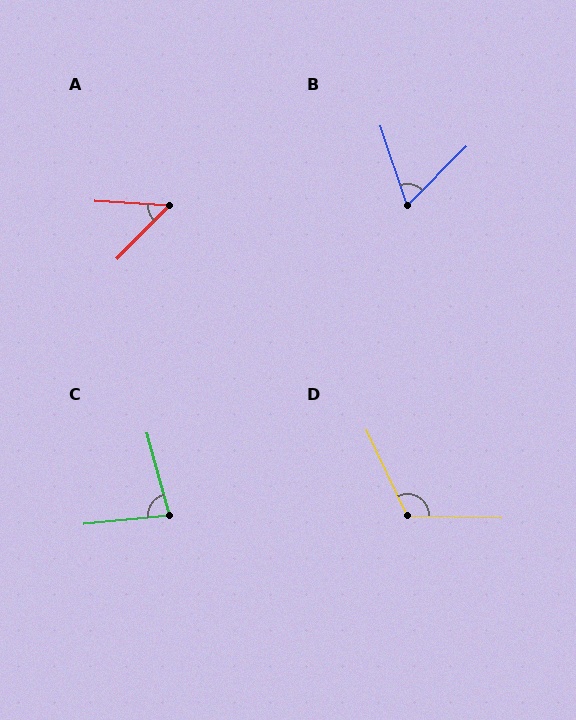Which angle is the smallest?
A, at approximately 50 degrees.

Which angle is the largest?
D, at approximately 117 degrees.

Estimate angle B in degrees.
Approximately 63 degrees.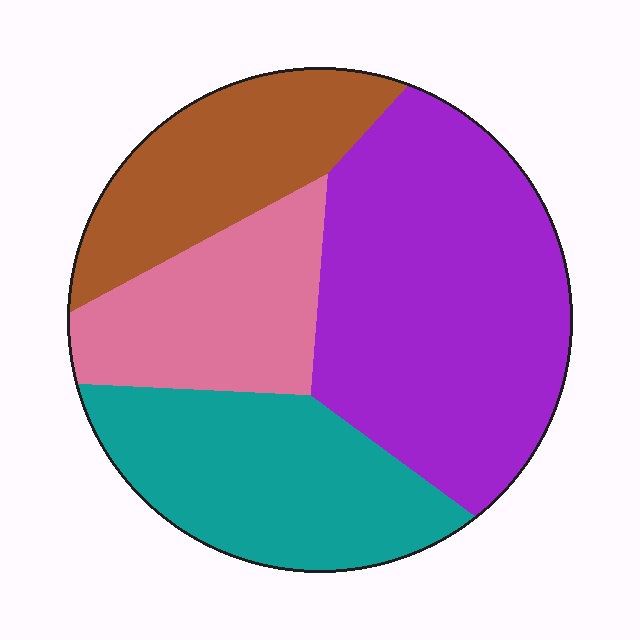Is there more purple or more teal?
Purple.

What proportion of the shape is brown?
Brown takes up about one fifth (1/5) of the shape.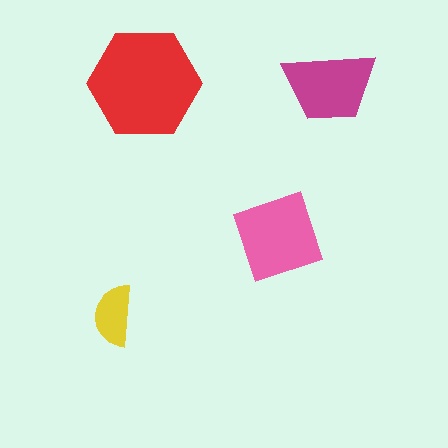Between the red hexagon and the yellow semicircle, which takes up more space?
The red hexagon.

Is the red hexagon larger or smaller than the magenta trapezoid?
Larger.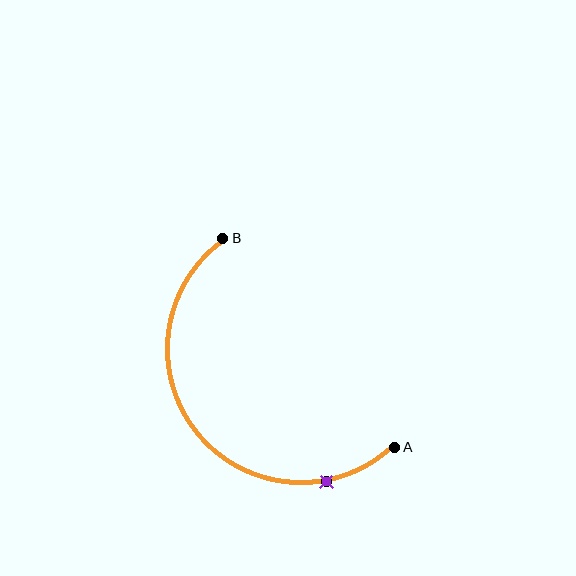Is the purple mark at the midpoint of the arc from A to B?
No. The purple mark lies on the arc but is closer to endpoint A. The arc midpoint would be at the point on the curve equidistant along the arc from both A and B.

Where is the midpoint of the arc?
The arc midpoint is the point on the curve farthest from the straight line joining A and B. It sits below and to the left of that line.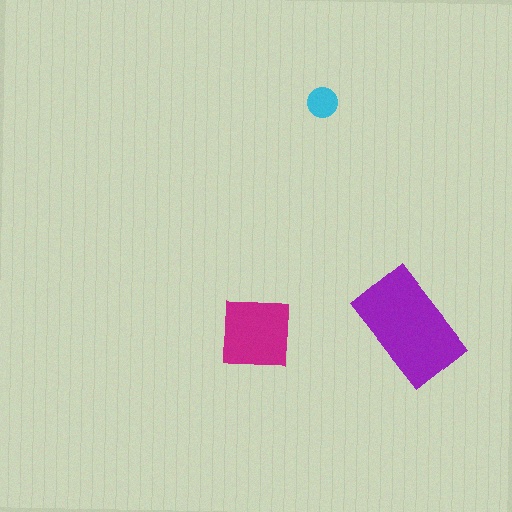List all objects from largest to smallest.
The purple rectangle, the magenta square, the cyan circle.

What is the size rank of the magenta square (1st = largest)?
2nd.